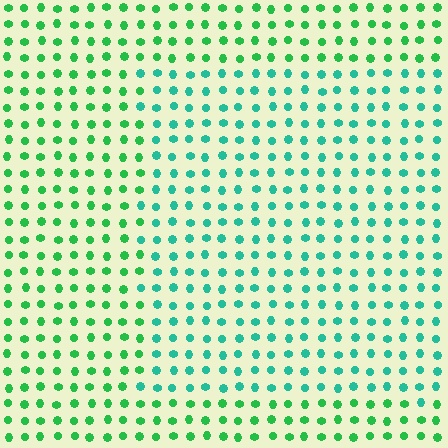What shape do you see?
I see a rectangle.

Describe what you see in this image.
The image is filled with small green elements in a uniform arrangement. A rectangle-shaped region is visible where the elements are tinted to a slightly different hue, forming a subtle color boundary.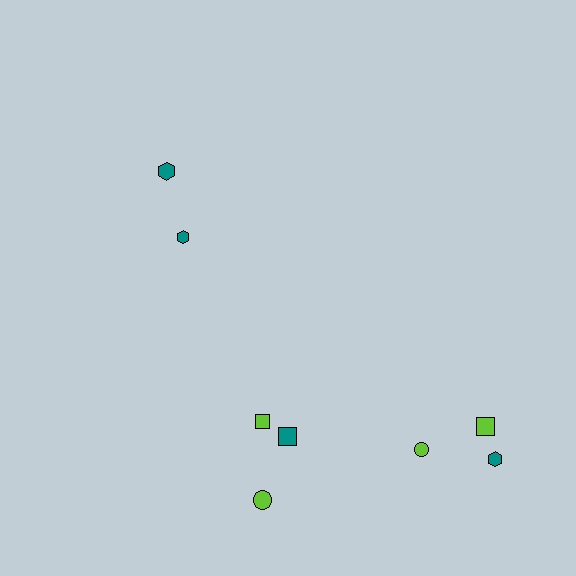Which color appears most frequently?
Teal, with 4 objects.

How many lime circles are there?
There are 2 lime circles.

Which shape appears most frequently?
Square, with 3 objects.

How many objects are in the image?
There are 8 objects.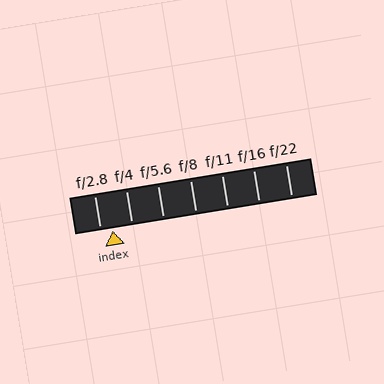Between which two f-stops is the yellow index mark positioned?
The index mark is between f/2.8 and f/4.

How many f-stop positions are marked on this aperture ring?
There are 7 f-stop positions marked.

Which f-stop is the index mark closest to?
The index mark is closest to f/2.8.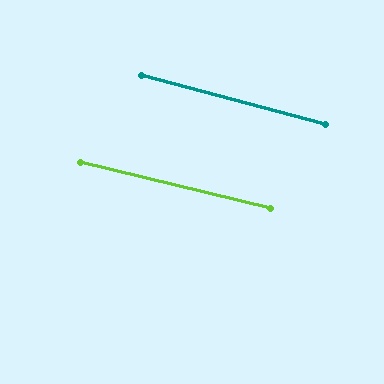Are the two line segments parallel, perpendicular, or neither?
Parallel — their directions differ by only 1.5°.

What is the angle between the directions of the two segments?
Approximately 1 degree.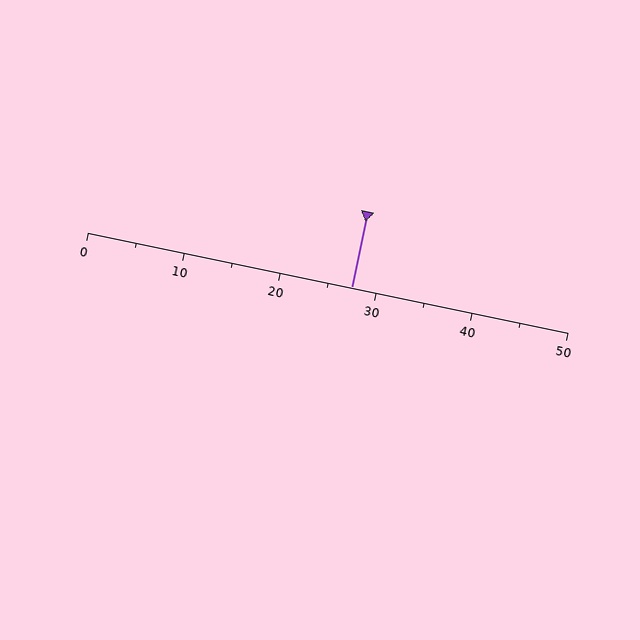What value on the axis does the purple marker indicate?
The marker indicates approximately 27.5.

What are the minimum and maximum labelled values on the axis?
The axis runs from 0 to 50.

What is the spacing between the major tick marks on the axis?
The major ticks are spaced 10 apart.